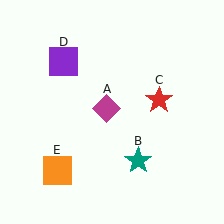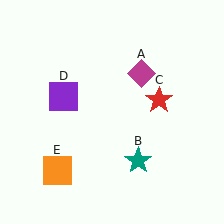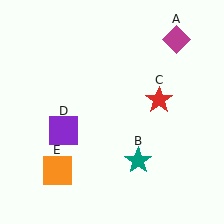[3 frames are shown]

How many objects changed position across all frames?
2 objects changed position: magenta diamond (object A), purple square (object D).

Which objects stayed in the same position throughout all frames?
Teal star (object B) and red star (object C) and orange square (object E) remained stationary.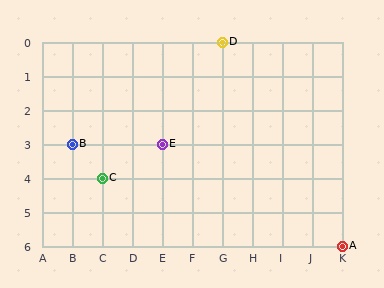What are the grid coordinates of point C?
Point C is at grid coordinates (C, 4).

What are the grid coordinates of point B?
Point B is at grid coordinates (B, 3).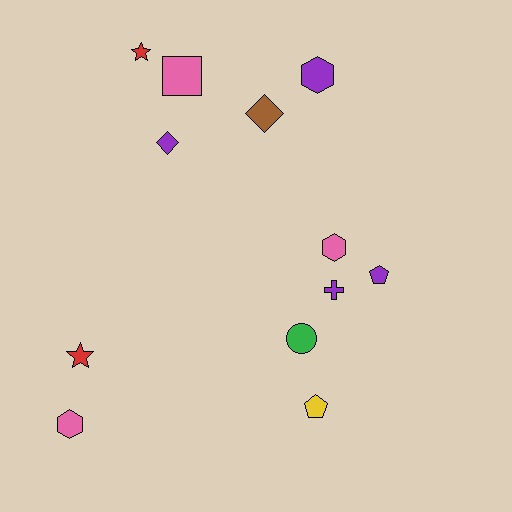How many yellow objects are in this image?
There is 1 yellow object.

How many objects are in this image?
There are 12 objects.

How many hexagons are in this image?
There are 3 hexagons.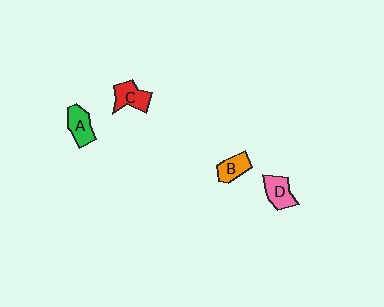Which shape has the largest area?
Shape C (red).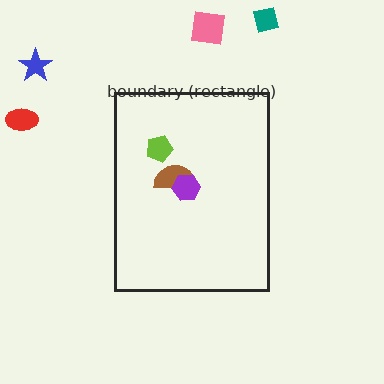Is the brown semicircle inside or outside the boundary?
Inside.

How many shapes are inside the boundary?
3 inside, 4 outside.